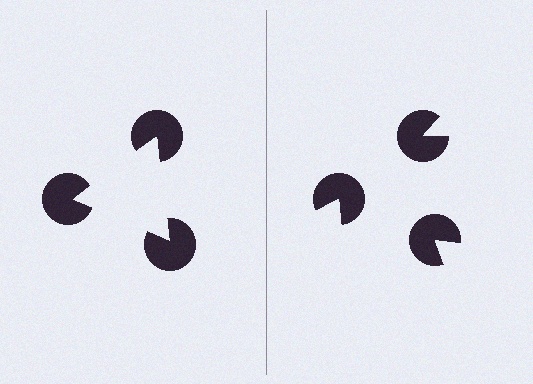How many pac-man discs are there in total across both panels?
6 — 3 on each side.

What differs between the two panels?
The pac-man discs are positioned identically on both sides; only the wedge orientations differ. On the left they align to a triangle; on the right they are misaligned.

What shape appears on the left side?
An illusory triangle.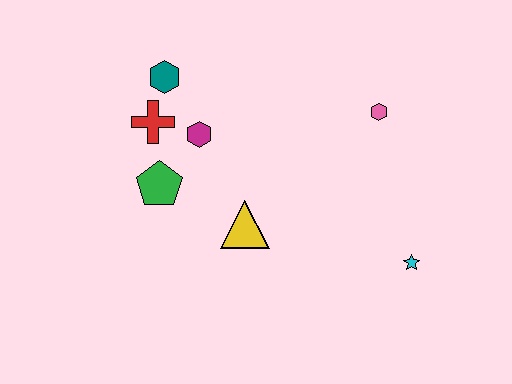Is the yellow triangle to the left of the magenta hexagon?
No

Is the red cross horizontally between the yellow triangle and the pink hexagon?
No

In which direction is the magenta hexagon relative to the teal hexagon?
The magenta hexagon is below the teal hexagon.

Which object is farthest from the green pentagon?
The cyan star is farthest from the green pentagon.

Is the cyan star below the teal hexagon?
Yes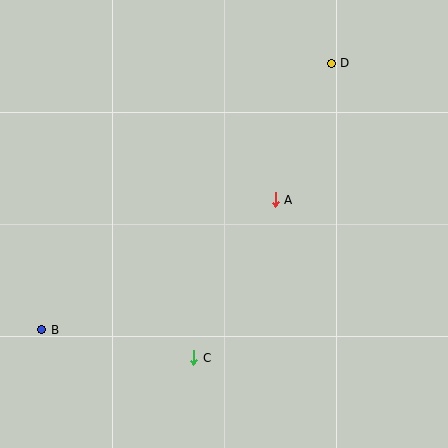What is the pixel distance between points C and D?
The distance between C and D is 325 pixels.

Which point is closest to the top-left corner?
Point B is closest to the top-left corner.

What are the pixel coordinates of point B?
Point B is at (42, 330).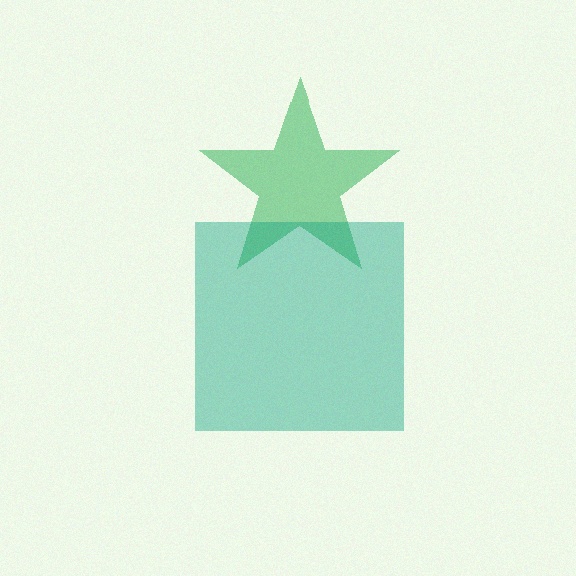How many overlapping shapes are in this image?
There are 2 overlapping shapes in the image.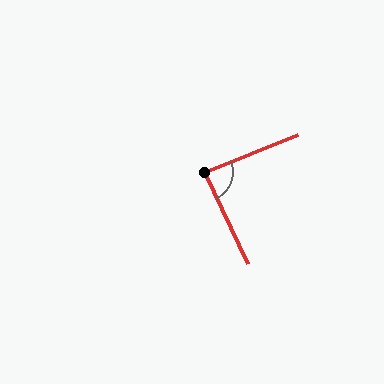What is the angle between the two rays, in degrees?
Approximately 87 degrees.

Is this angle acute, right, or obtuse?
It is approximately a right angle.